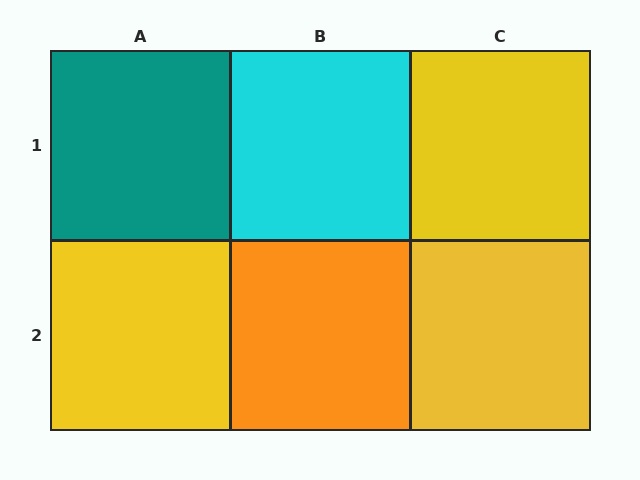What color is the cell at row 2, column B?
Orange.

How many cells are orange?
1 cell is orange.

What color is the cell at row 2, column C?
Yellow.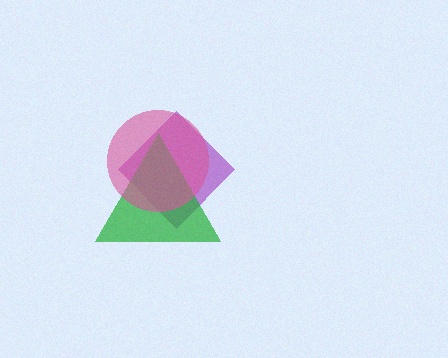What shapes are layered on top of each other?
The layered shapes are: a purple diamond, a green triangle, a pink circle.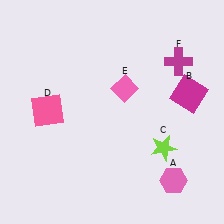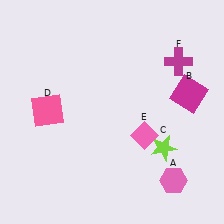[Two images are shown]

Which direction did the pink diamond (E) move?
The pink diamond (E) moved down.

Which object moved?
The pink diamond (E) moved down.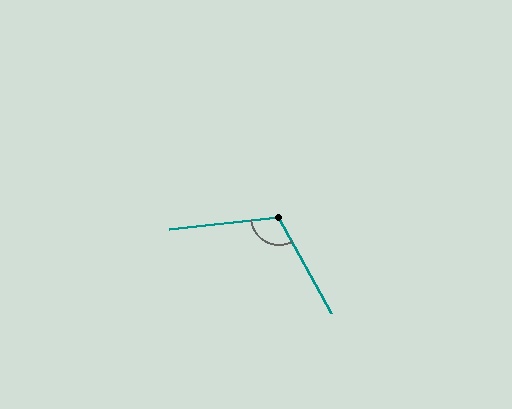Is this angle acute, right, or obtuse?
It is obtuse.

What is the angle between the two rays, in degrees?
Approximately 112 degrees.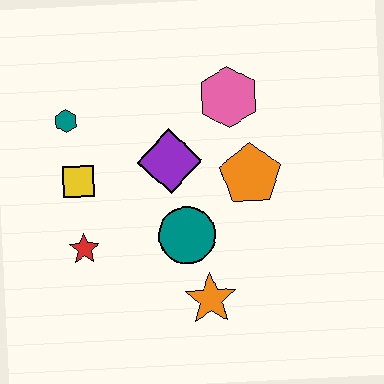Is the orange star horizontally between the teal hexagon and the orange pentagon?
Yes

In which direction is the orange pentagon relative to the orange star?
The orange pentagon is above the orange star.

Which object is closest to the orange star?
The teal circle is closest to the orange star.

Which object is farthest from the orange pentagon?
The teal hexagon is farthest from the orange pentagon.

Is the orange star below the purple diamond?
Yes